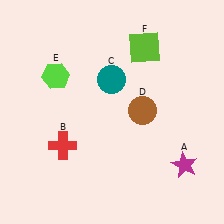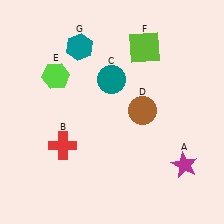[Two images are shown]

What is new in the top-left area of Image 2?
A teal hexagon (G) was added in the top-left area of Image 2.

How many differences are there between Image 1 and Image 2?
There is 1 difference between the two images.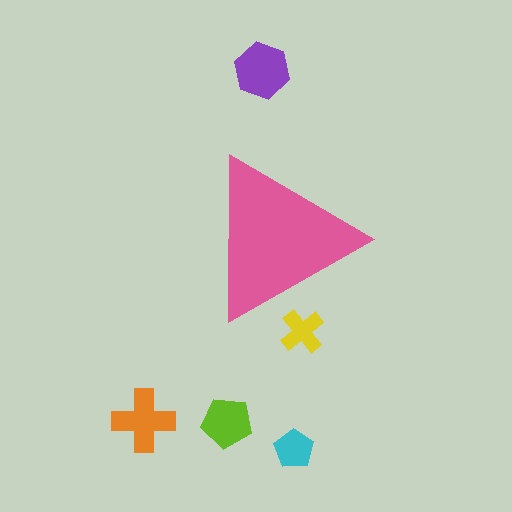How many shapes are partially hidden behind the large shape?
1 shape is partially hidden.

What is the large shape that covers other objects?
A pink triangle.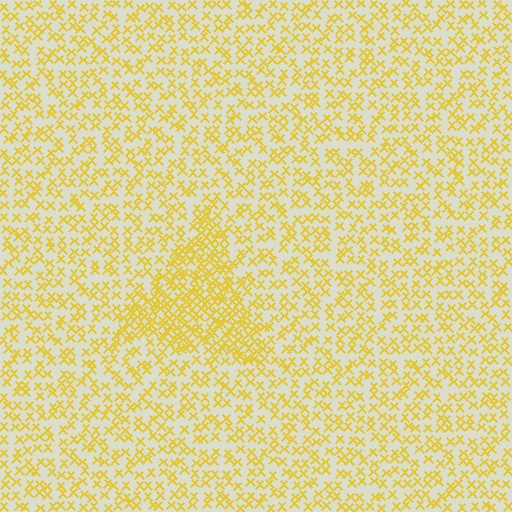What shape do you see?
I see a triangle.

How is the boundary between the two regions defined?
The boundary is defined by a change in element density (approximately 2.0x ratio). All elements are the same color, size, and shape.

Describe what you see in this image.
The image contains small yellow elements arranged at two different densities. A triangle-shaped region is visible where the elements are more densely packed than the surrounding area.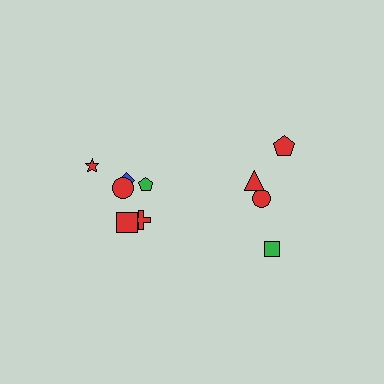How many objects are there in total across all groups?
There are 10 objects.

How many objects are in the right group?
There are 4 objects.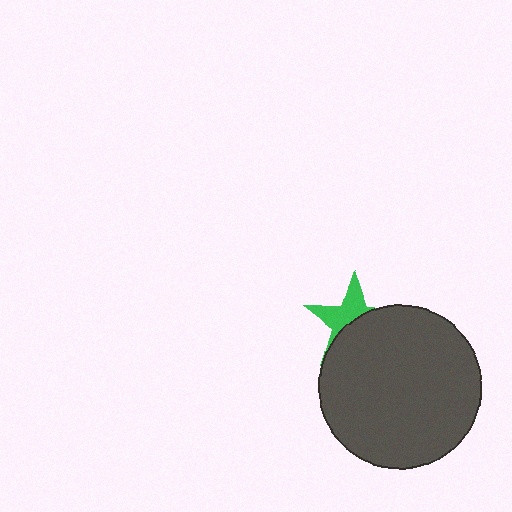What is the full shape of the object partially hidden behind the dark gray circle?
The partially hidden object is a green star.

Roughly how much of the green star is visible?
A small part of it is visible (roughly 43%).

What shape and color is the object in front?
The object in front is a dark gray circle.